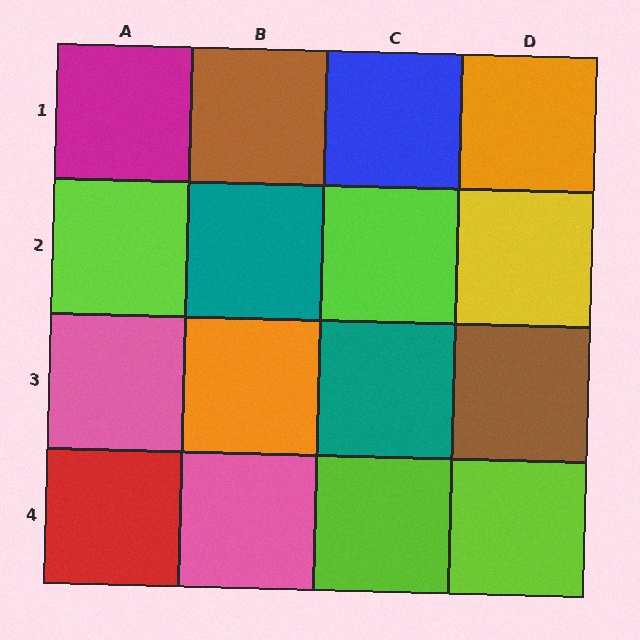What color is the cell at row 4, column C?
Lime.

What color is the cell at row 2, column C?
Lime.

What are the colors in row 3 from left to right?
Pink, orange, teal, brown.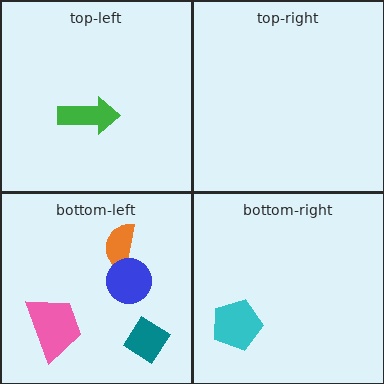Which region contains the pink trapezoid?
The bottom-left region.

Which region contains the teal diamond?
The bottom-left region.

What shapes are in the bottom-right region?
The cyan pentagon.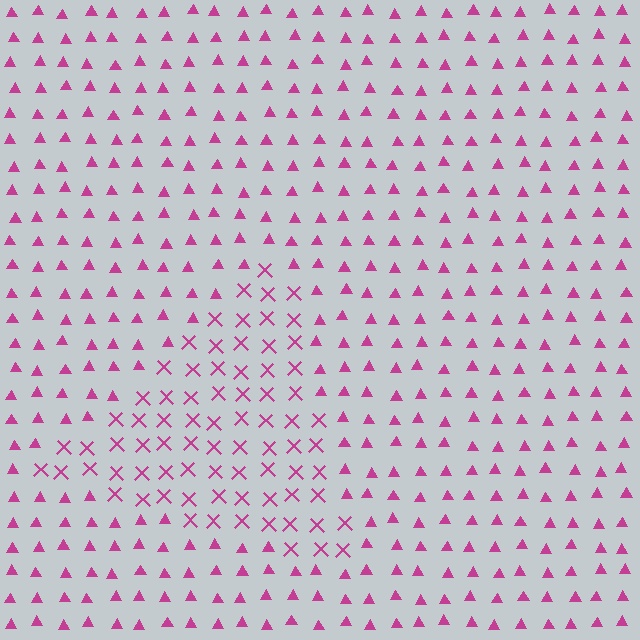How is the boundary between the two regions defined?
The boundary is defined by a change in element shape: X marks inside vs. triangles outside. All elements share the same color and spacing.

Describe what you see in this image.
The image is filled with small magenta elements arranged in a uniform grid. A triangle-shaped region contains X marks, while the surrounding area contains triangles. The boundary is defined purely by the change in element shape.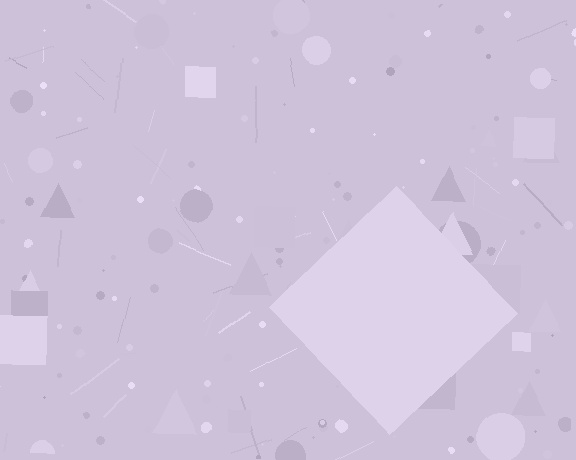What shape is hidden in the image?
A diamond is hidden in the image.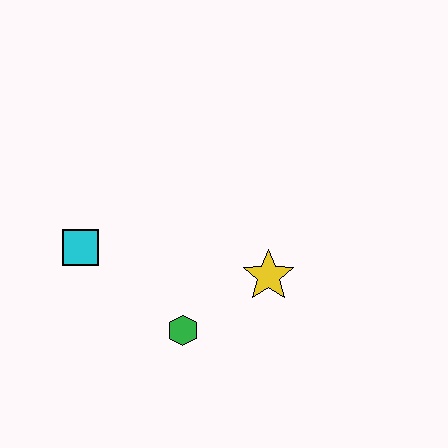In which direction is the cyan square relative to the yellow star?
The cyan square is to the left of the yellow star.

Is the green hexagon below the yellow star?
Yes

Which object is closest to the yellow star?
The green hexagon is closest to the yellow star.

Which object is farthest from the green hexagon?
The cyan square is farthest from the green hexagon.